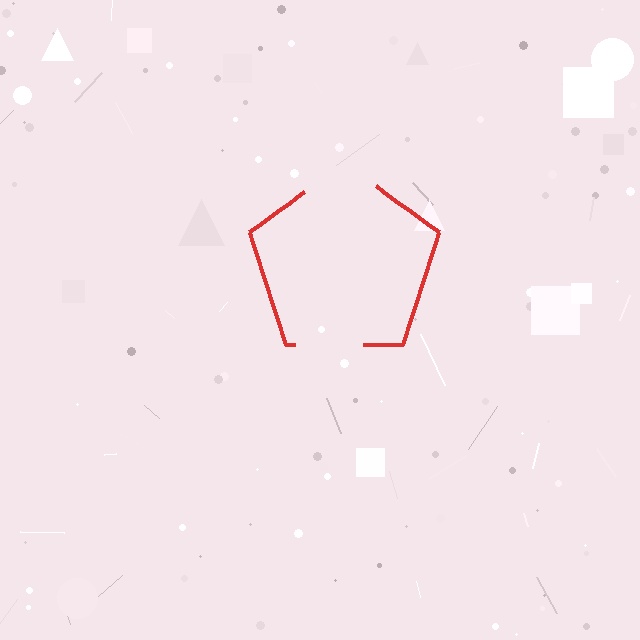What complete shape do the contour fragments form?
The contour fragments form a pentagon.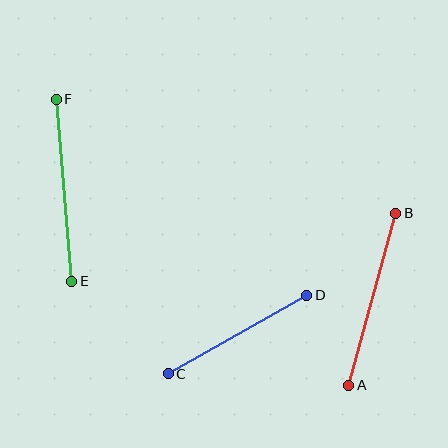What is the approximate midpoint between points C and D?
The midpoint is at approximately (237, 334) pixels.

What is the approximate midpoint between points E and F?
The midpoint is at approximately (64, 190) pixels.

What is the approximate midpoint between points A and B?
The midpoint is at approximately (372, 299) pixels.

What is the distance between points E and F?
The distance is approximately 182 pixels.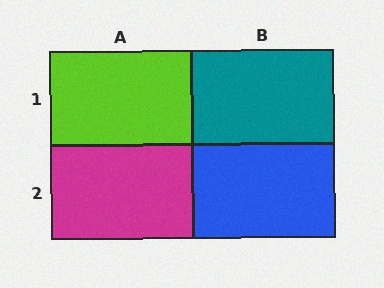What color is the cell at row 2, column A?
Magenta.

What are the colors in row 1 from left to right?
Lime, teal.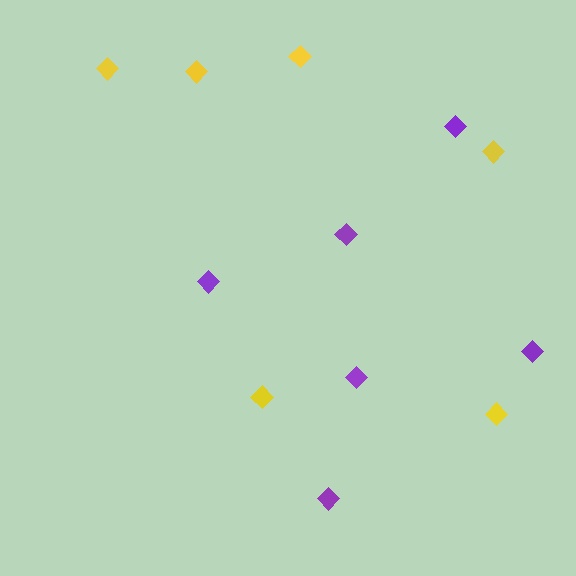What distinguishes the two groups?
There are 2 groups: one group of purple diamonds (6) and one group of yellow diamonds (6).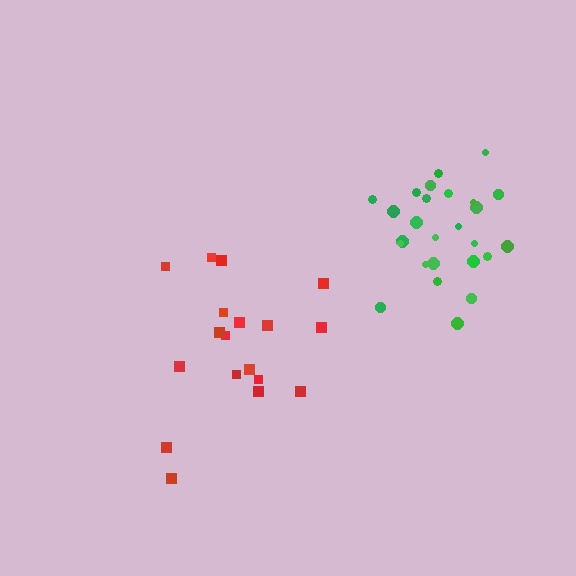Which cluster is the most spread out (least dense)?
Red.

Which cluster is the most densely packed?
Green.